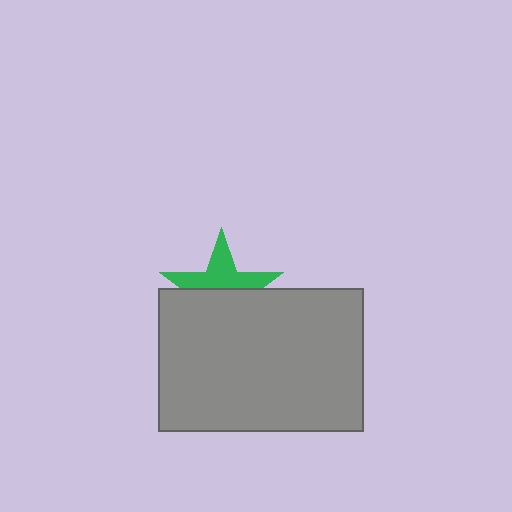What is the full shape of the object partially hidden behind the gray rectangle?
The partially hidden object is a green star.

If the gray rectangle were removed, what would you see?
You would see the complete green star.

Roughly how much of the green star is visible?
About half of it is visible (roughly 47%).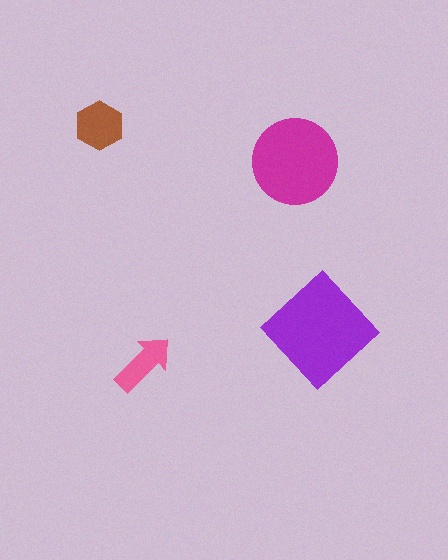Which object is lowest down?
The pink arrow is bottommost.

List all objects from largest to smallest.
The purple diamond, the magenta circle, the brown hexagon, the pink arrow.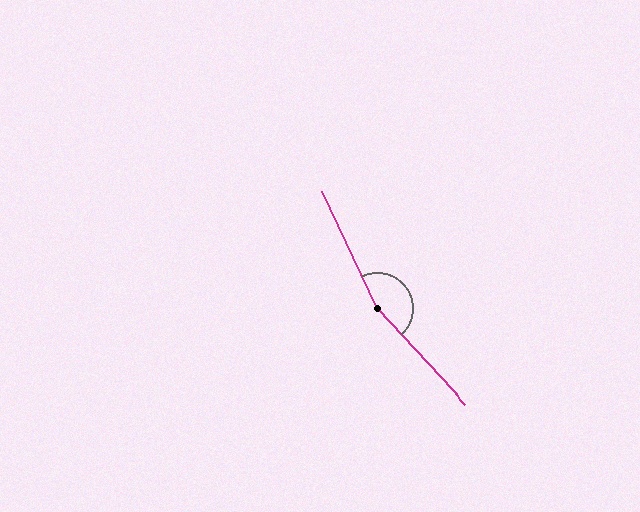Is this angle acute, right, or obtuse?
It is obtuse.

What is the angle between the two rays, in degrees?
Approximately 163 degrees.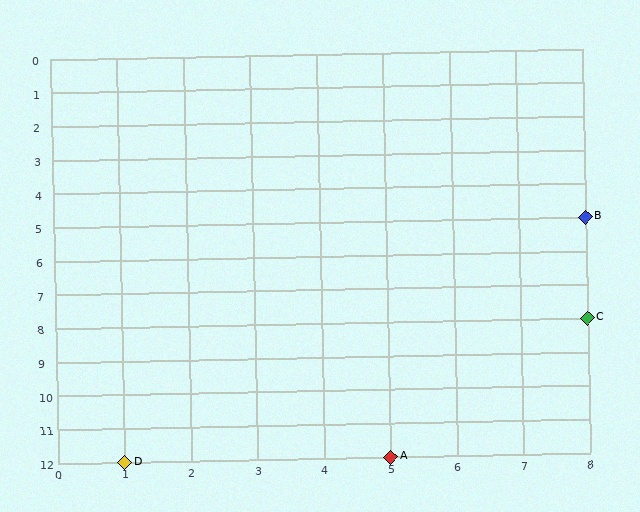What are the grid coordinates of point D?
Point D is at grid coordinates (1, 12).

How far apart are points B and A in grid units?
Points B and A are 3 columns and 7 rows apart (about 7.6 grid units diagonally).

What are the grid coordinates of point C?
Point C is at grid coordinates (8, 8).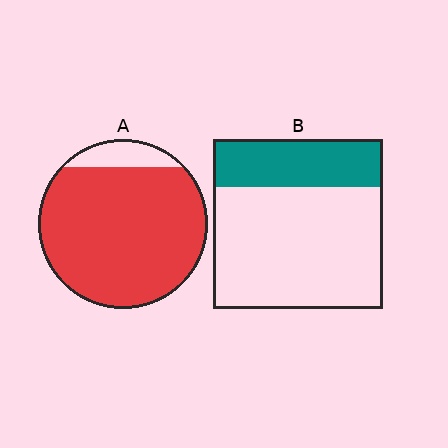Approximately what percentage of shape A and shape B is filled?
A is approximately 90% and B is approximately 30%.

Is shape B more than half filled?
No.